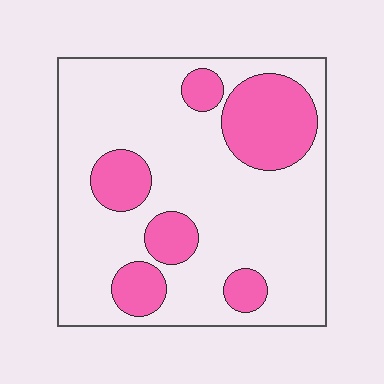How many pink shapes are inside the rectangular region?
6.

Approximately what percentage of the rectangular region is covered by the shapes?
Approximately 25%.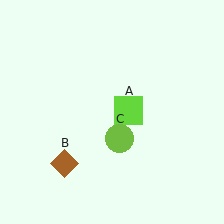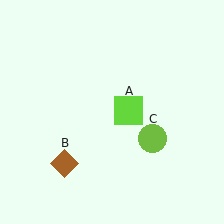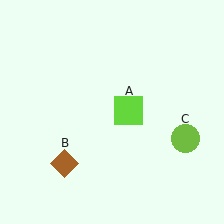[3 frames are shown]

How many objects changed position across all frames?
1 object changed position: lime circle (object C).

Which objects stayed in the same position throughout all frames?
Lime square (object A) and brown diamond (object B) remained stationary.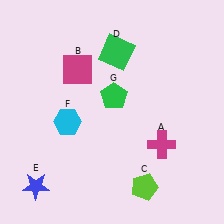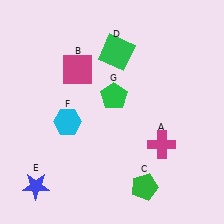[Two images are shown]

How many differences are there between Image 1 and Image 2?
There is 1 difference between the two images.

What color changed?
The pentagon (C) changed from lime in Image 1 to green in Image 2.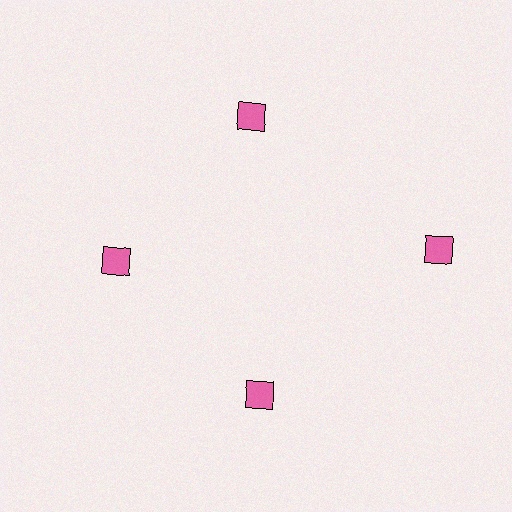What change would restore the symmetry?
The symmetry would be restored by moving it inward, back onto the ring so that all 4 squares sit at equal angles and equal distance from the center.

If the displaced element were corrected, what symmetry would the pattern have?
It would have 4-fold rotational symmetry — the pattern would map onto itself every 90 degrees.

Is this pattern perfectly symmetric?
No. The 4 pink squares are arranged in a ring, but one element near the 3 o'clock position is pushed outward from the center, breaking the 4-fold rotational symmetry.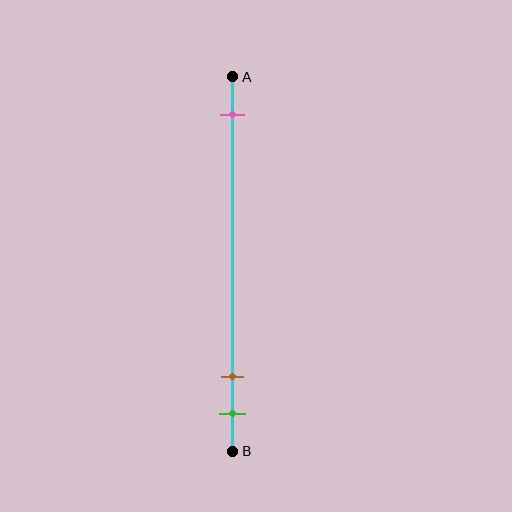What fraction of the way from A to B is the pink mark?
The pink mark is approximately 10% (0.1) of the way from A to B.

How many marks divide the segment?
There are 3 marks dividing the segment.